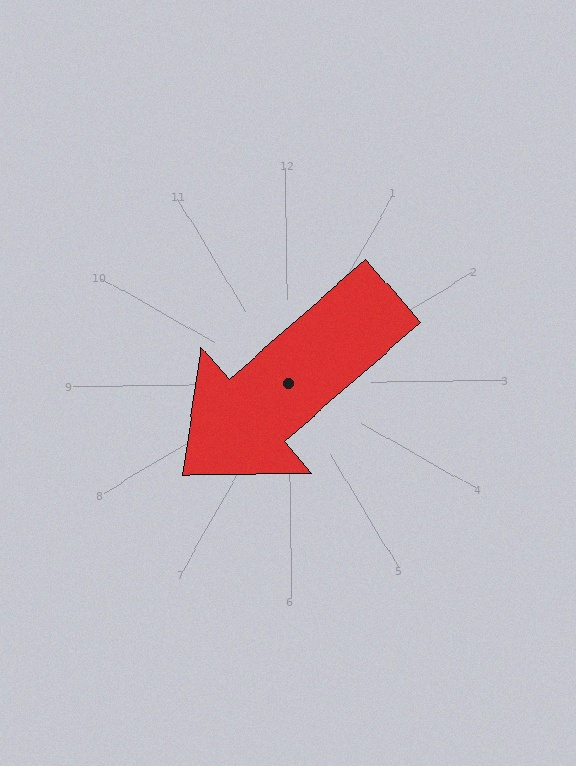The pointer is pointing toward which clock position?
Roughly 8 o'clock.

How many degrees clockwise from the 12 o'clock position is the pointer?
Approximately 230 degrees.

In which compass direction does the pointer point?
Southwest.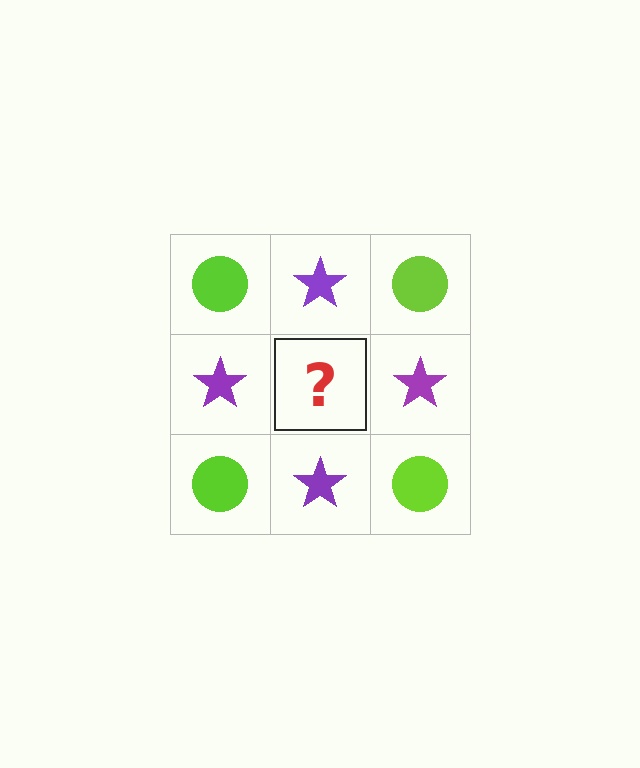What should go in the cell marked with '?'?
The missing cell should contain a lime circle.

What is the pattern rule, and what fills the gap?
The rule is that it alternates lime circle and purple star in a checkerboard pattern. The gap should be filled with a lime circle.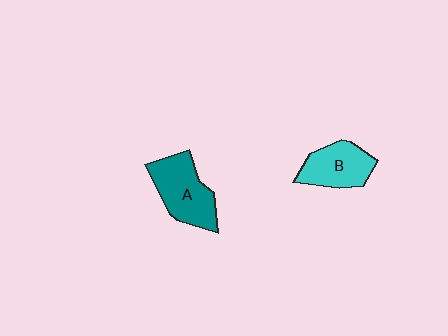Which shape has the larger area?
Shape A (teal).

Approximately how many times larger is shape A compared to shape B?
Approximately 1.2 times.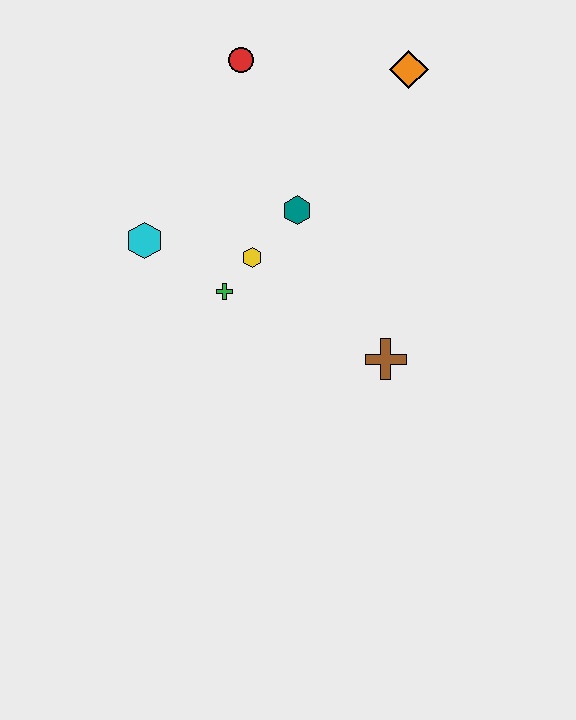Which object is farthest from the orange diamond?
The cyan hexagon is farthest from the orange diamond.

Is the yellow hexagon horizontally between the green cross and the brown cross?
Yes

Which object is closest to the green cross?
The yellow hexagon is closest to the green cross.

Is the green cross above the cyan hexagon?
No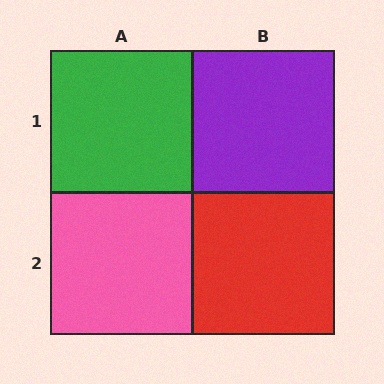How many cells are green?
1 cell is green.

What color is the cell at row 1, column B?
Purple.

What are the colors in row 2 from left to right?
Pink, red.